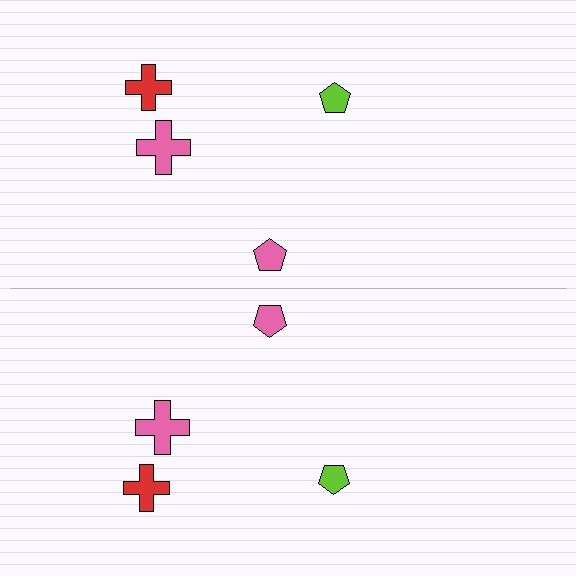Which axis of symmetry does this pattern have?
The pattern has a horizontal axis of symmetry running through the center of the image.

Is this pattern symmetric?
Yes, this pattern has bilateral (reflection) symmetry.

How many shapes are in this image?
There are 8 shapes in this image.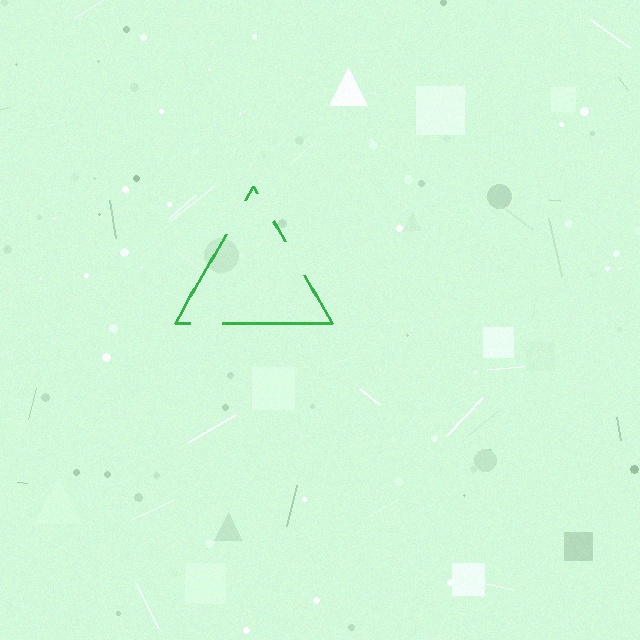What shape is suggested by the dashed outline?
The dashed outline suggests a triangle.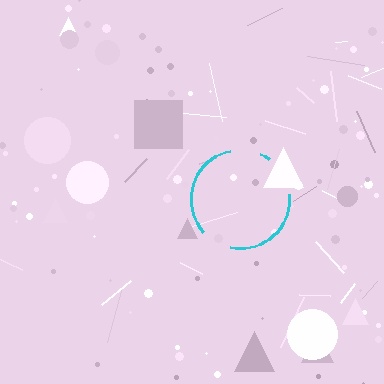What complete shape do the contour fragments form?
The contour fragments form a circle.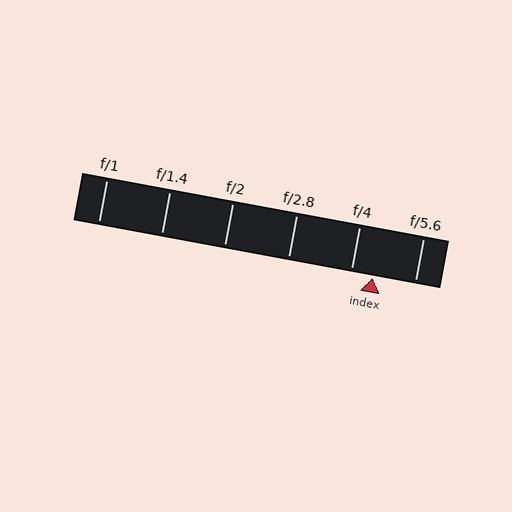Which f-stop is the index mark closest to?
The index mark is closest to f/4.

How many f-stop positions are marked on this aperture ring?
There are 6 f-stop positions marked.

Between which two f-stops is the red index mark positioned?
The index mark is between f/4 and f/5.6.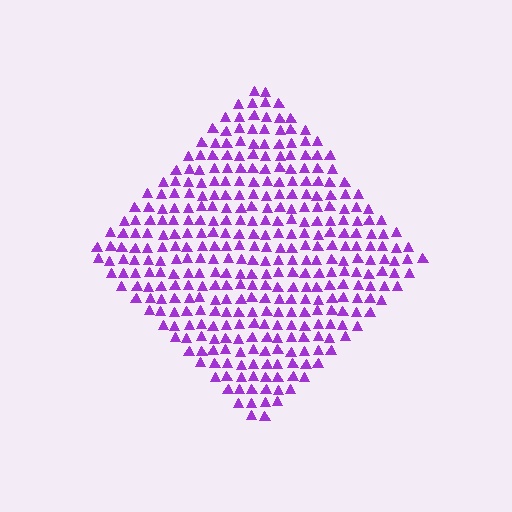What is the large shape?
The large shape is a diamond.